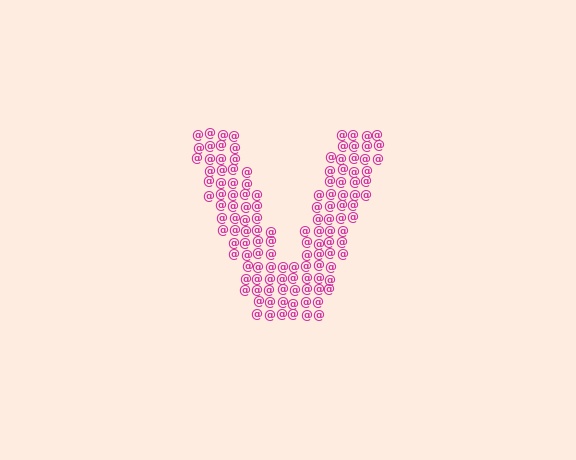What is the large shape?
The large shape is the letter V.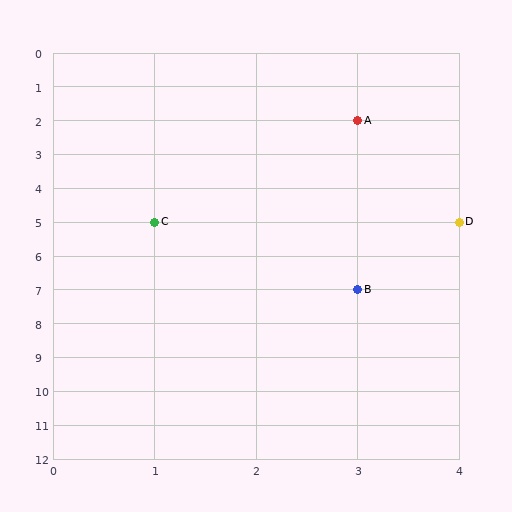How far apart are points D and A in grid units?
Points D and A are 1 column and 3 rows apart (about 3.2 grid units diagonally).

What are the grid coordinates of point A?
Point A is at grid coordinates (3, 2).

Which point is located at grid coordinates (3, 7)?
Point B is at (3, 7).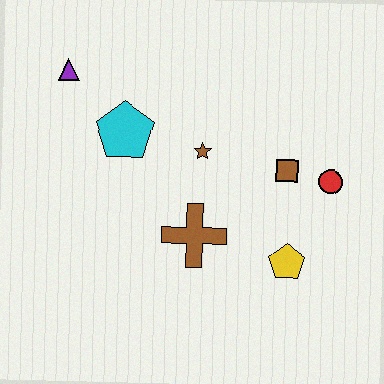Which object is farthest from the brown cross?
The purple triangle is farthest from the brown cross.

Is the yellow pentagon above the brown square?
No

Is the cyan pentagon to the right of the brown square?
No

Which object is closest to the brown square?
The red circle is closest to the brown square.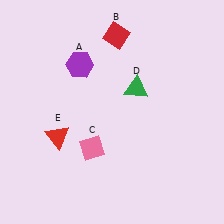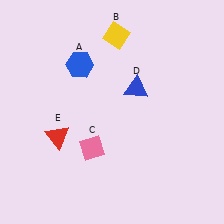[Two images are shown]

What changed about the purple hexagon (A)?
In Image 1, A is purple. In Image 2, it changed to blue.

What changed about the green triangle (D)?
In Image 1, D is green. In Image 2, it changed to blue.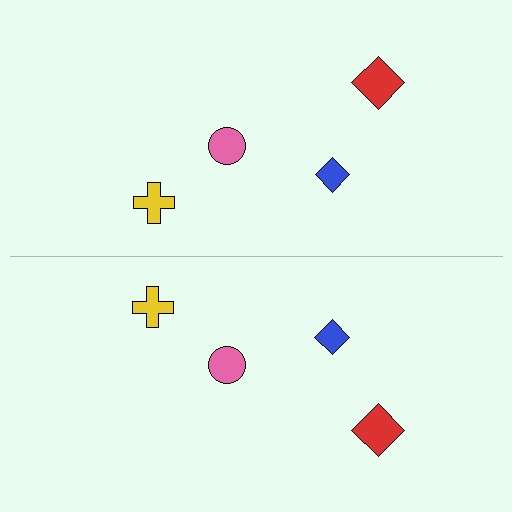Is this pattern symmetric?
Yes, this pattern has bilateral (reflection) symmetry.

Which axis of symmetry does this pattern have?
The pattern has a horizontal axis of symmetry running through the center of the image.